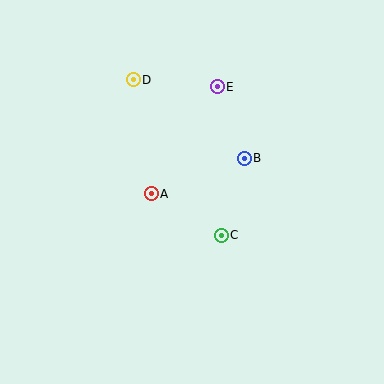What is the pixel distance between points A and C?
The distance between A and C is 81 pixels.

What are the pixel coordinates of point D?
Point D is at (133, 80).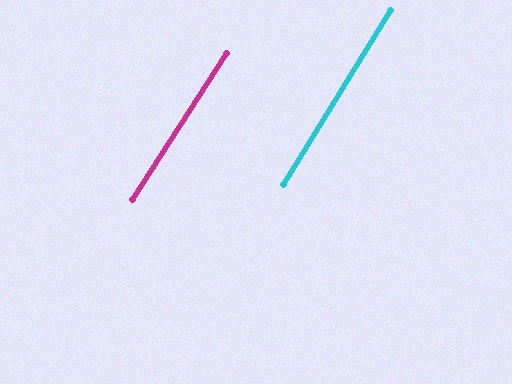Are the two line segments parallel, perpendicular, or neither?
Parallel — their directions differ by only 1.4°.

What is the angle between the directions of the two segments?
Approximately 1 degree.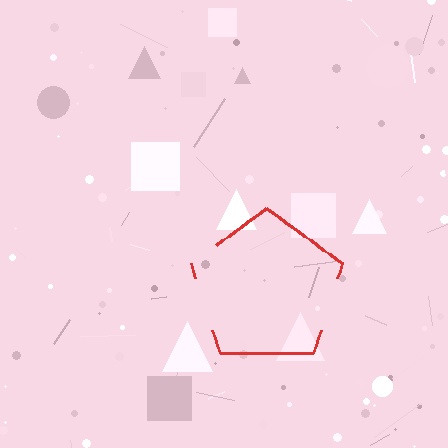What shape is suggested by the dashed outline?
The dashed outline suggests a pentagon.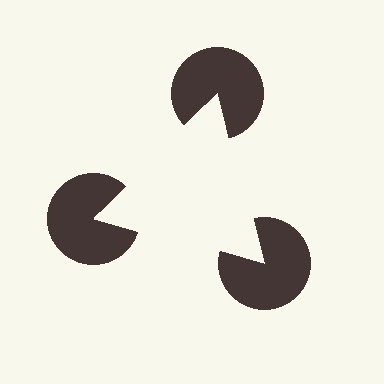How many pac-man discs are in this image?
There are 3 — one at each vertex of the illusory triangle.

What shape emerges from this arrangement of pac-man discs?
An illusory triangle — its edges are inferred from the aligned wedge cuts in the pac-man discs, not physically drawn.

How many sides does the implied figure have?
3 sides.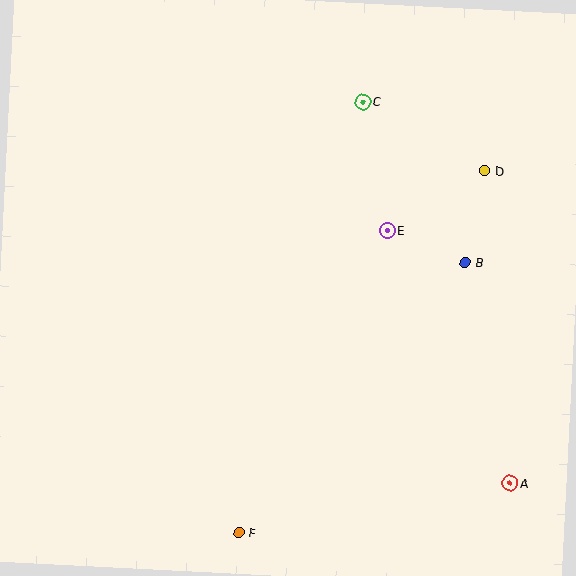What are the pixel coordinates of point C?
Point C is at (363, 102).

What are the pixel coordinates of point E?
Point E is at (387, 230).